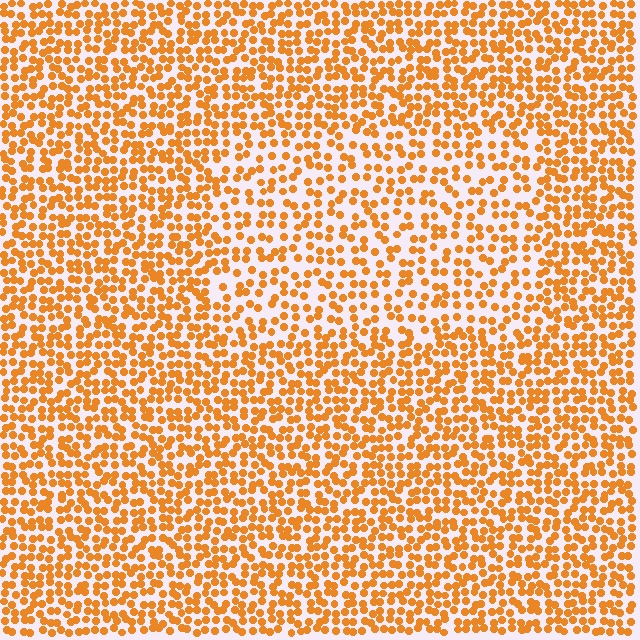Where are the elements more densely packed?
The elements are more densely packed outside the rectangle boundary.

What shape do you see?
I see a rectangle.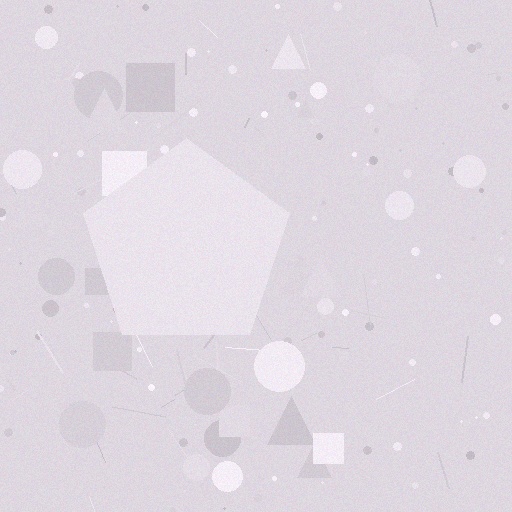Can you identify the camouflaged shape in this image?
The camouflaged shape is a pentagon.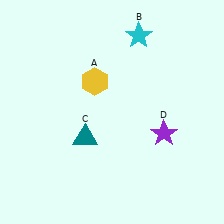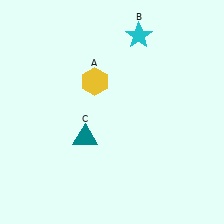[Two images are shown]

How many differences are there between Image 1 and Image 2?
There is 1 difference between the two images.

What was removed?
The purple star (D) was removed in Image 2.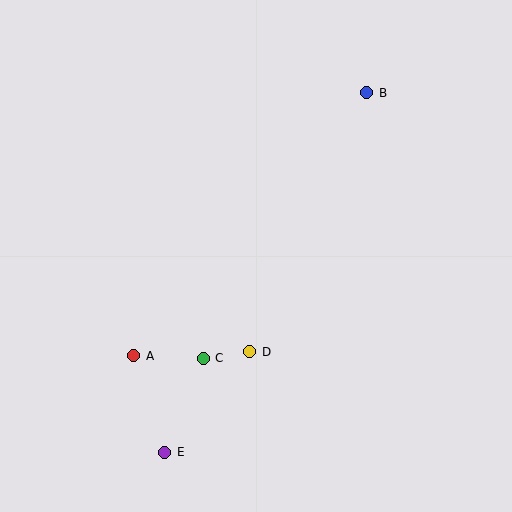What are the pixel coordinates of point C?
Point C is at (203, 358).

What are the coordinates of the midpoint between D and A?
The midpoint between D and A is at (192, 354).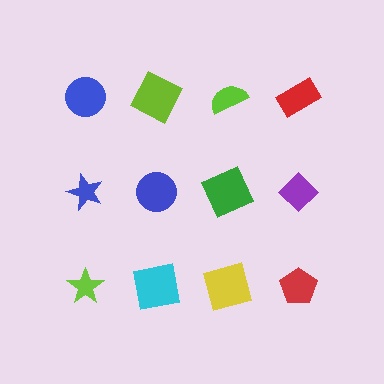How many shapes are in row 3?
4 shapes.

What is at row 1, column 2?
A lime square.